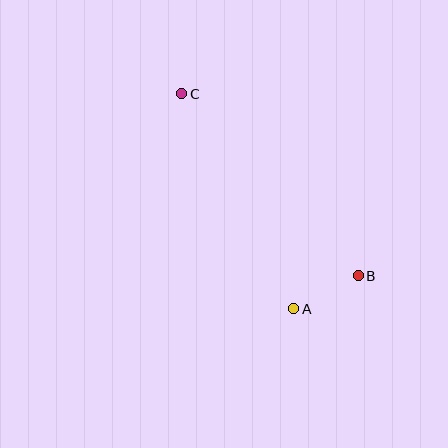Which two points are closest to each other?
Points A and B are closest to each other.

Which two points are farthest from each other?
Points B and C are farthest from each other.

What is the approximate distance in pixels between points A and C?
The distance between A and C is approximately 243 pixels.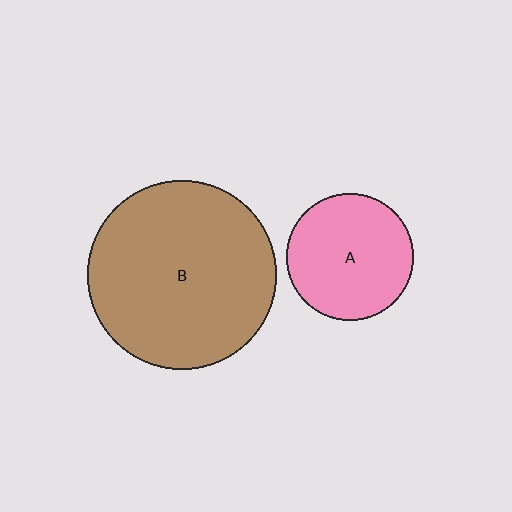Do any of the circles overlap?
No, none of the circles overlap.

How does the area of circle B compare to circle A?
Approximately 2.2 times.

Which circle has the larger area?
Circle B (brown).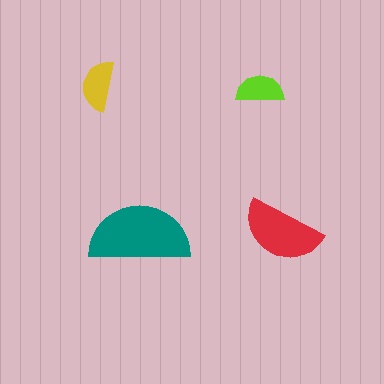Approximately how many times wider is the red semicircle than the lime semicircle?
About 1.5 times wider.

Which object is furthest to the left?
The yellow semicircle is leftmost.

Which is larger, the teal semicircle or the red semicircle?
The teal one.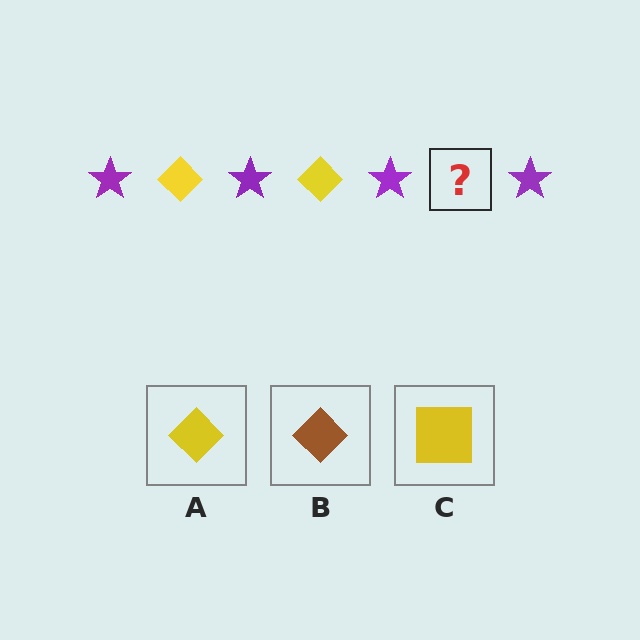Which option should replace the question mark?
Option A.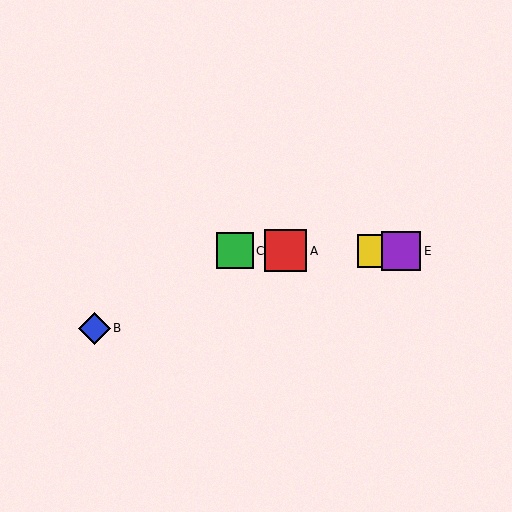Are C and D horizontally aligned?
Yes, both are at y≈251.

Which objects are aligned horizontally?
Objects A, C, D, E are aligned horizontally.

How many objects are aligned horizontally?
4 objects (A, C, D, E) are aligned horizontally.